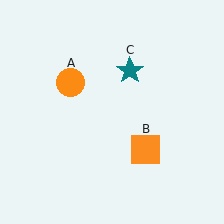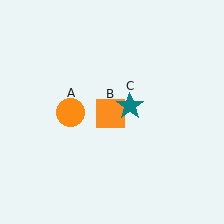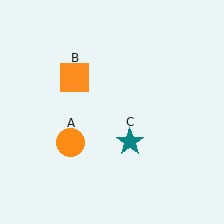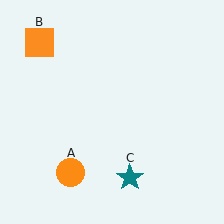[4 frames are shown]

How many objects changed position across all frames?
3 objects changed position: orange circle (object A), orange square (object B), teal star (object C).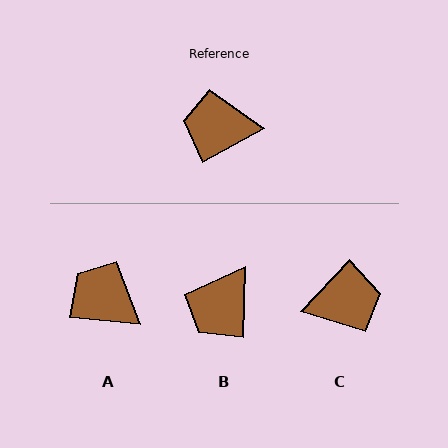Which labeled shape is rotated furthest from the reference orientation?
C, about 163 degrees away.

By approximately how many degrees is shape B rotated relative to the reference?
Approximately 59 degrees counter-clockwise.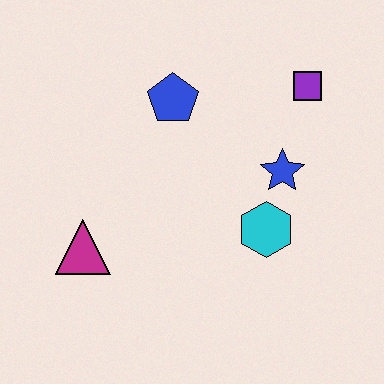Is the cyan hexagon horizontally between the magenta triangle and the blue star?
Yes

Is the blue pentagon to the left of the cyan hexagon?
Yes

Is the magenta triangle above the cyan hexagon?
No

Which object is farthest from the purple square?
The magenta triangle is farthest from the purple square.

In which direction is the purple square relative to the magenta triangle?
The purple square is to the right of the magenta triangle.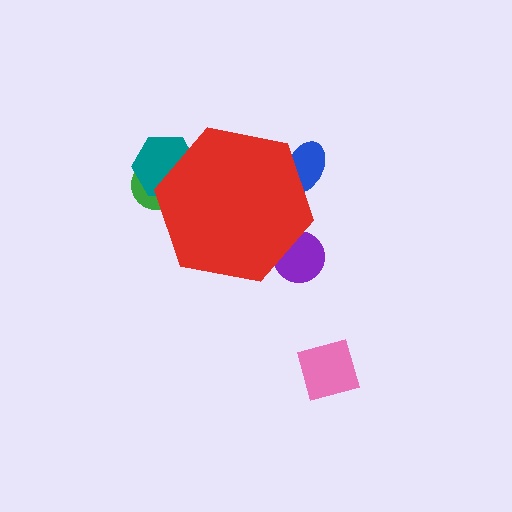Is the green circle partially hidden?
Yes, the green circle is partially hidden behind the red hexagon.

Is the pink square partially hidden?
No, the pink square is fully visible.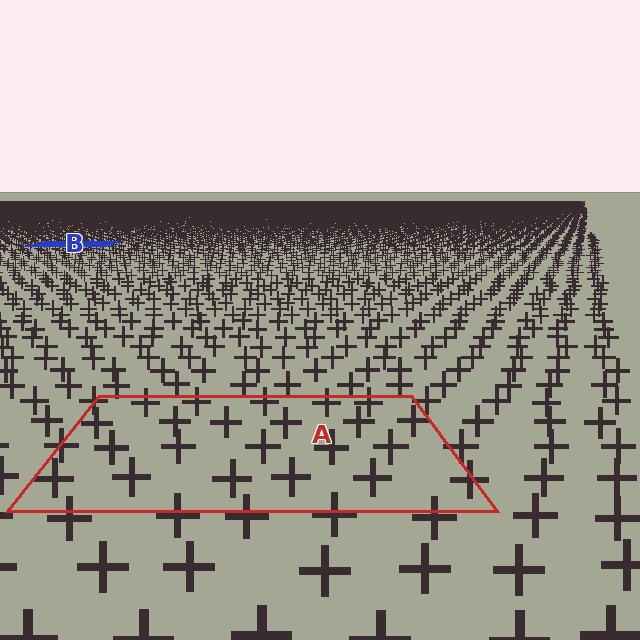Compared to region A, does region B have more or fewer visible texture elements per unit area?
Region B has more texture elements per unit area — they are packed more densely because it is farther away.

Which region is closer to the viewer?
Region A is closer. The texture elements there are larger and more spread out.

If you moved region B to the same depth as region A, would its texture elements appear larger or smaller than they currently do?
They would appear larger. At a closer depth, the same texture elements are projected at a bigger on-screen size.